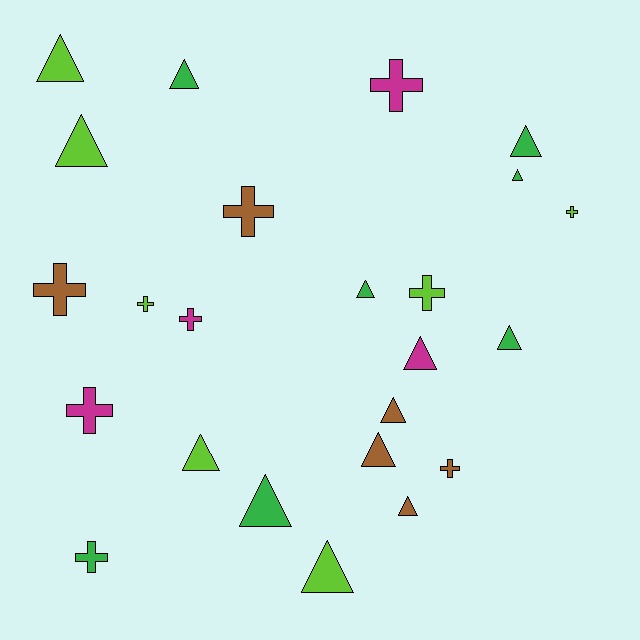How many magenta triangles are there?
There is 1 magenta triangle.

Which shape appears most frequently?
Triangle, with 14 objects.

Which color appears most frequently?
Lime, with 7 objects.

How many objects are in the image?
There are 24 objects.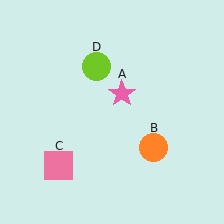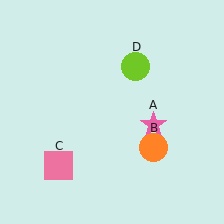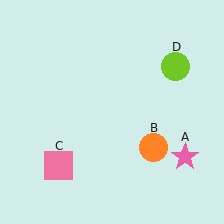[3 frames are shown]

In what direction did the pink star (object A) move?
The pink star (object A) moved down and to the right.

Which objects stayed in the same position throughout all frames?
Orange circle (object B) and pink square (object C) remained stationary.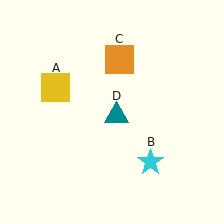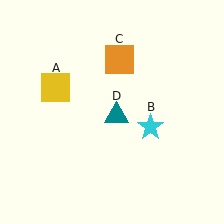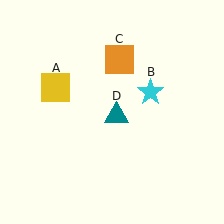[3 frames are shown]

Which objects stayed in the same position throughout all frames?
Yellow square (object A) and orange square (object C) and teal triangle (object D) remained stationary.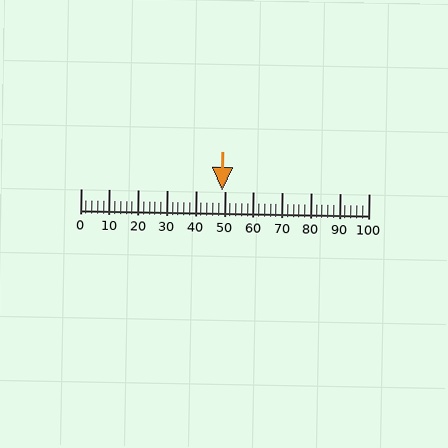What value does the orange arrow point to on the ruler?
The orange arrow points to approximately 49.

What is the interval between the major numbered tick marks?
The major tick marks are spaced 10 units apart.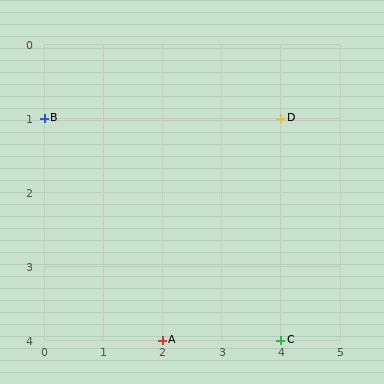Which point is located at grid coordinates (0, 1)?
Point B is at (0, 1).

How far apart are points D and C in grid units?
Points D and C are 3 rows apart.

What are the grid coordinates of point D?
Point D is at grid coordinates (4, 1).